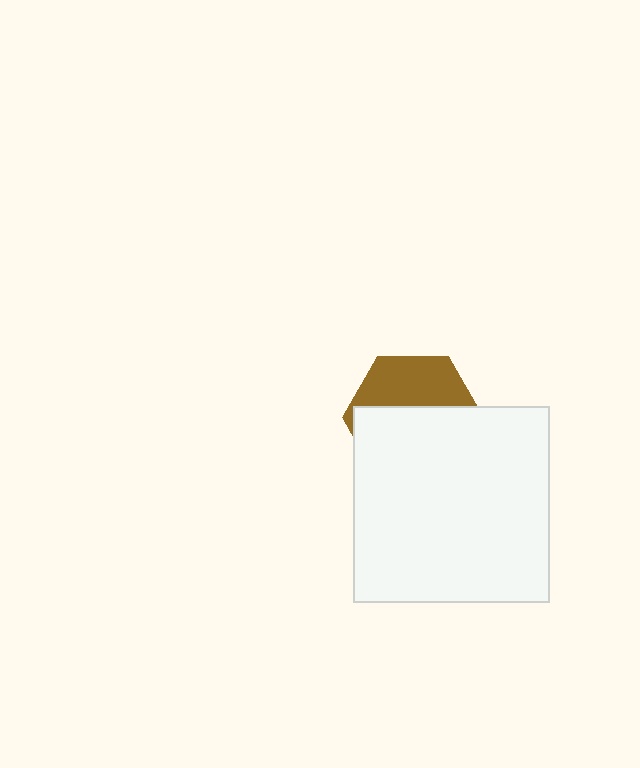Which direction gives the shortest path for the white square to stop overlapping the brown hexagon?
Moving down gives the shortest separation.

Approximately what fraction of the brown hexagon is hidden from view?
Roughly 61% of the brown hexagon is hidden behind the white square.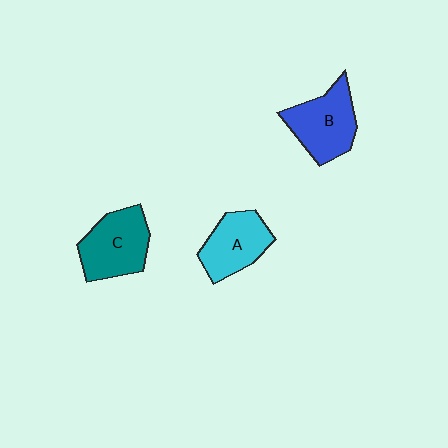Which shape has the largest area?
Shape C (teal).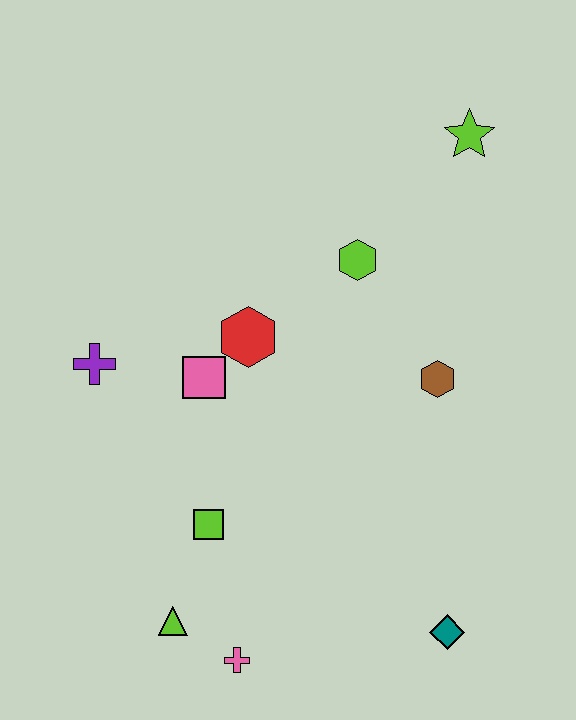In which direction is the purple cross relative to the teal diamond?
The purple cross is to the left of the teal diamond.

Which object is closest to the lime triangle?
The pink cross is closest to the lime triangle.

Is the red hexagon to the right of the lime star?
No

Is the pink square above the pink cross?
Yes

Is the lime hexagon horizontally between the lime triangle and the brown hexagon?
Yes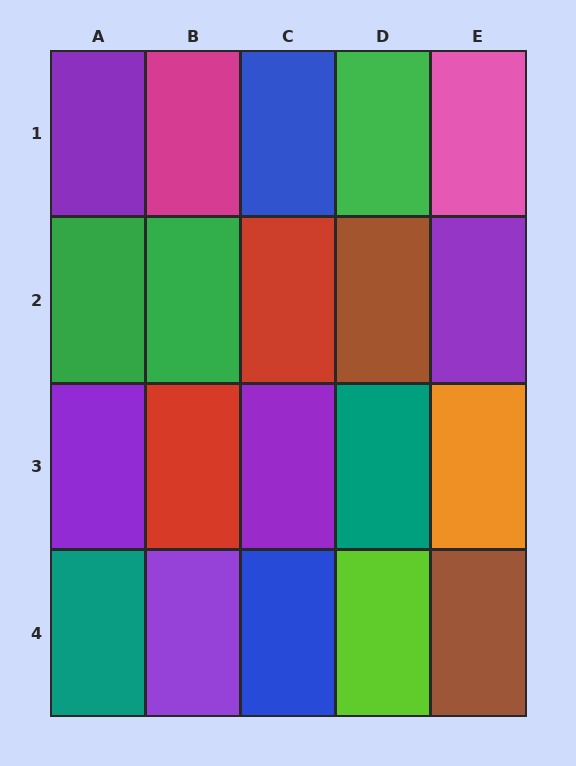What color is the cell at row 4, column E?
Brown.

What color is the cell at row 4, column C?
Blue.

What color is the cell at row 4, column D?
Lime.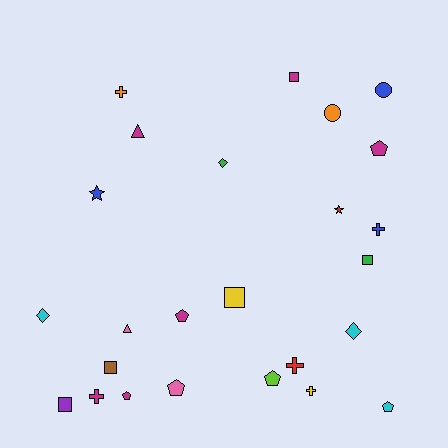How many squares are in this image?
There are 5 squares.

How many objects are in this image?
There are 25 objects.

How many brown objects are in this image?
There is 1 brown object.